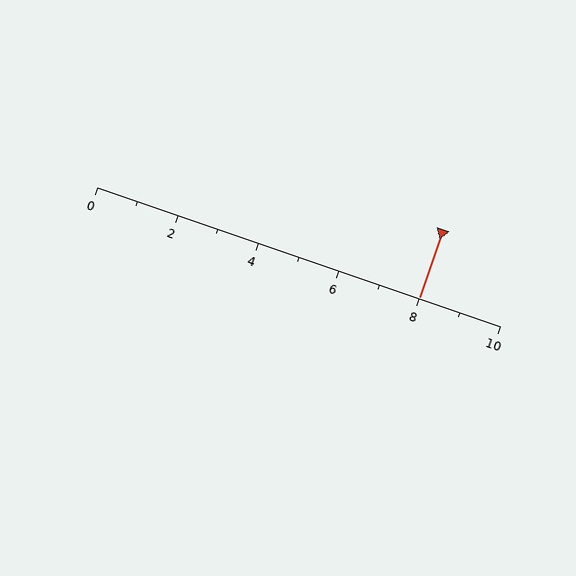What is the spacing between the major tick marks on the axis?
The major ticks are spaced 2 apart.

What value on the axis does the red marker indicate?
The marker indicates approximately 8.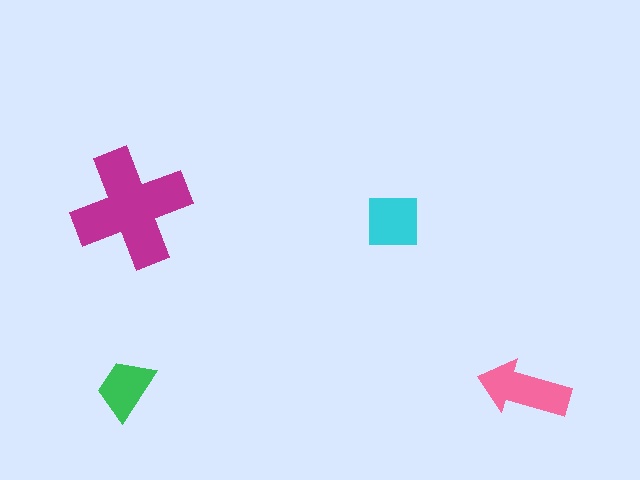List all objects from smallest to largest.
The green trapezoid, the cyan square, the pink arrow, the magenta cross.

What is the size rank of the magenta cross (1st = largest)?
1st.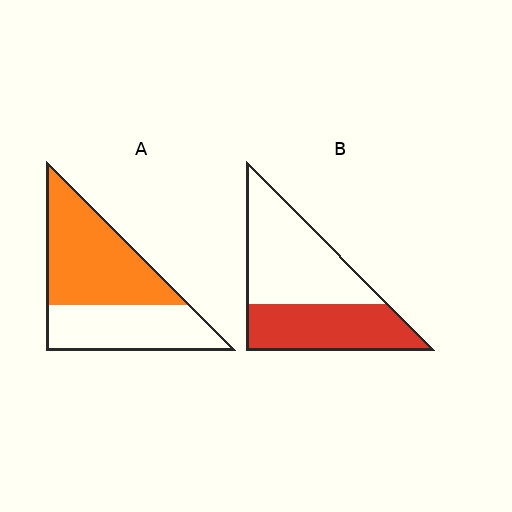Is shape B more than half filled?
No.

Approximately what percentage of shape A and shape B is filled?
A is approximately 60% and B is approximately 45%.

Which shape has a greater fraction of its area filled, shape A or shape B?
Shape A.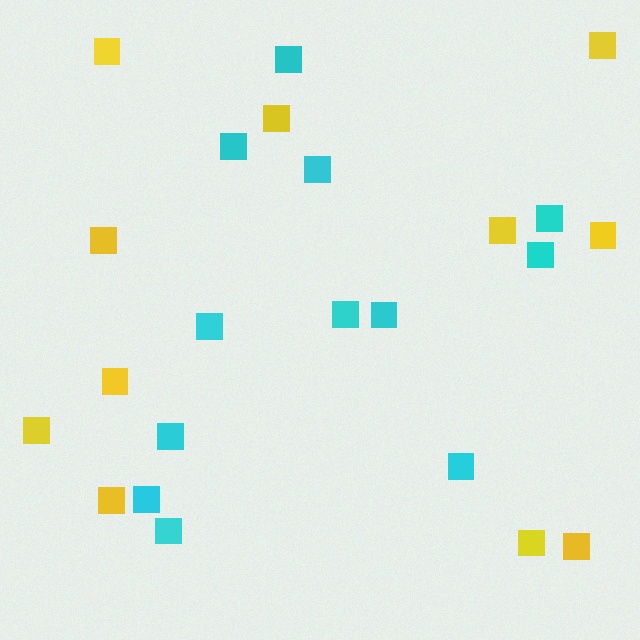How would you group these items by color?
There are 2 groups: one group of yellow squares (11) and one group of cyan squares (12).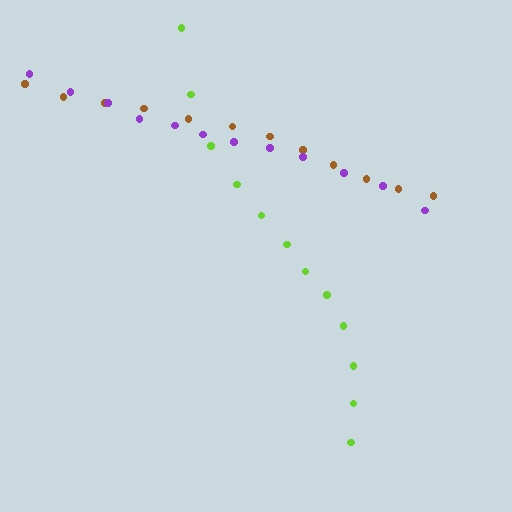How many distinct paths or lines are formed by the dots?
There are 3 distinct paths.